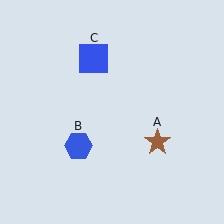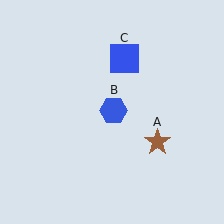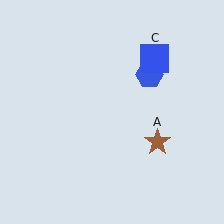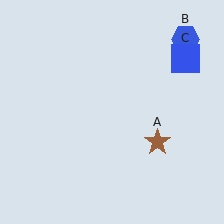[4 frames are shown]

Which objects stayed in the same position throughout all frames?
Brown star (object A) remained stationary.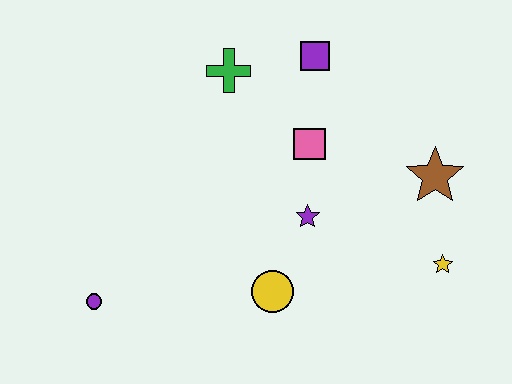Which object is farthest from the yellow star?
The purple circle is farthest from the yellow star.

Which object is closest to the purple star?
The pink square is closest to the purple star.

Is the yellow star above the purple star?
No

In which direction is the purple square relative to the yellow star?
The purple square is above the yellow star.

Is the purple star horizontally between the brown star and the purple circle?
Yes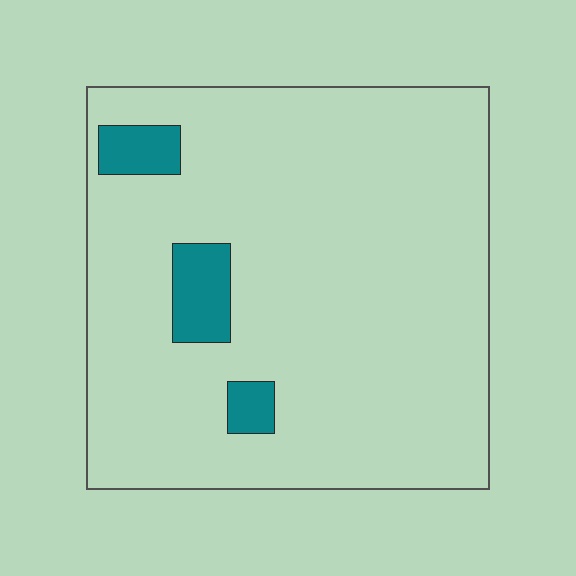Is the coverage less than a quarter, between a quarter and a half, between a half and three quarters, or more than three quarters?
Less than a quarter.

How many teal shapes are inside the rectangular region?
3.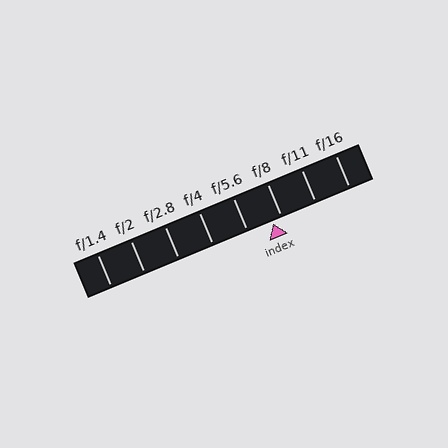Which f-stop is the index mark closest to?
The index mark is closest to f/8.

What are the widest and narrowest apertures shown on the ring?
The widest aperture shown is f/1.4 and the narrowest is f/16.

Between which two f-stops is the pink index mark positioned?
The index mark is between f/5.6 and f/8.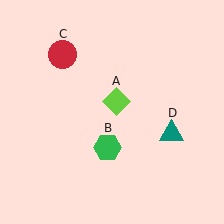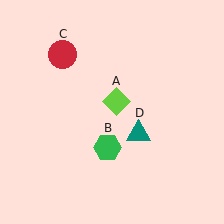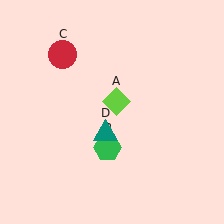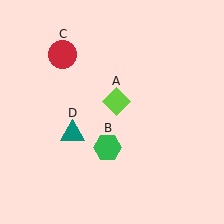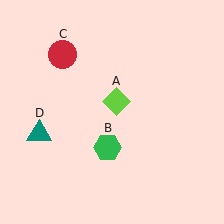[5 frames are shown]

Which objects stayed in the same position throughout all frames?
Lime diamond (object A) and green hexagon (object B) and red circle (object C) remained stationary.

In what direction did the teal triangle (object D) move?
The teal triangle (object D) moved left.